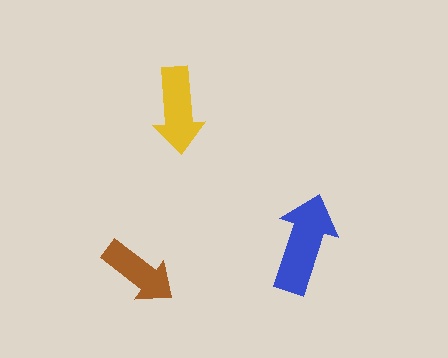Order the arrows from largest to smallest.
the blue one, the yellow one, the brown one.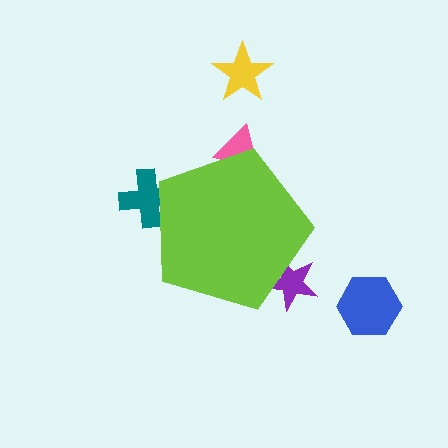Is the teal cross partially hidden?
Yes, the teal cross is partially hidden behind the lime pentagon.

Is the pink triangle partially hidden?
Yes, the pink triangle is partially hidden behind the lime pentagon.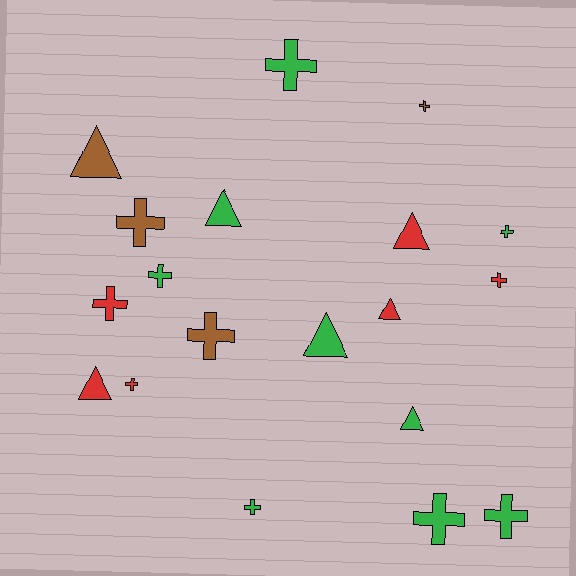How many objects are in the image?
There are 19 objects.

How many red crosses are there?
There are 3 red crosses.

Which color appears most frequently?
Green, with 9 objects.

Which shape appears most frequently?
Cross, with 12 objects.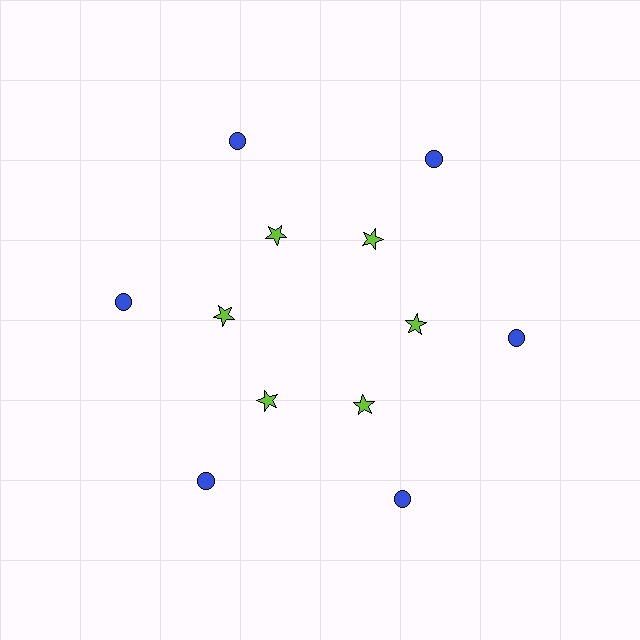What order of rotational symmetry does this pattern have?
This pattern has 6-fold rotational symmetry.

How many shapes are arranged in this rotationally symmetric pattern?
There are 12 shapes, arranged in 6 groups of 2.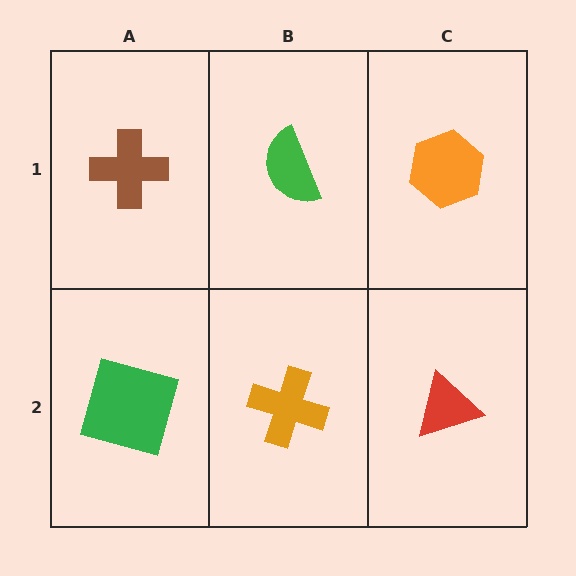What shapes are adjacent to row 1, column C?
A red triangle (row 2, column C), a green semicircle (row 1, column B).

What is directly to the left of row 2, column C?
An orange cross.